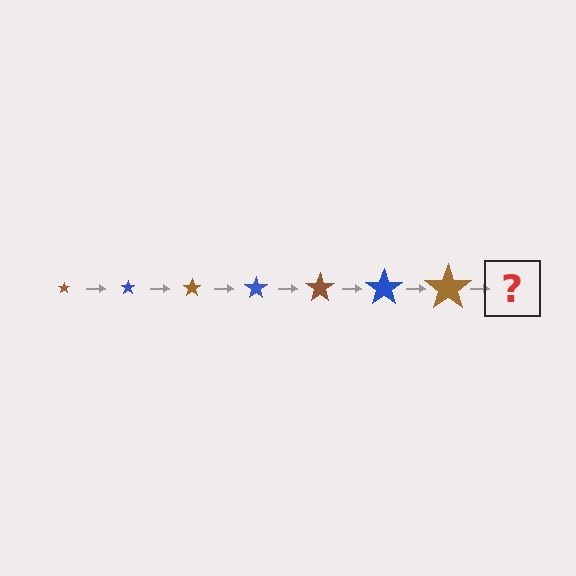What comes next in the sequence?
The next element should be a blue star, larger than the previous one.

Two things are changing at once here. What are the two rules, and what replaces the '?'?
The two rules are that the star grows larger each step and the color cycles through brown and blue. The '?' should be a blue star, larger than the previous one.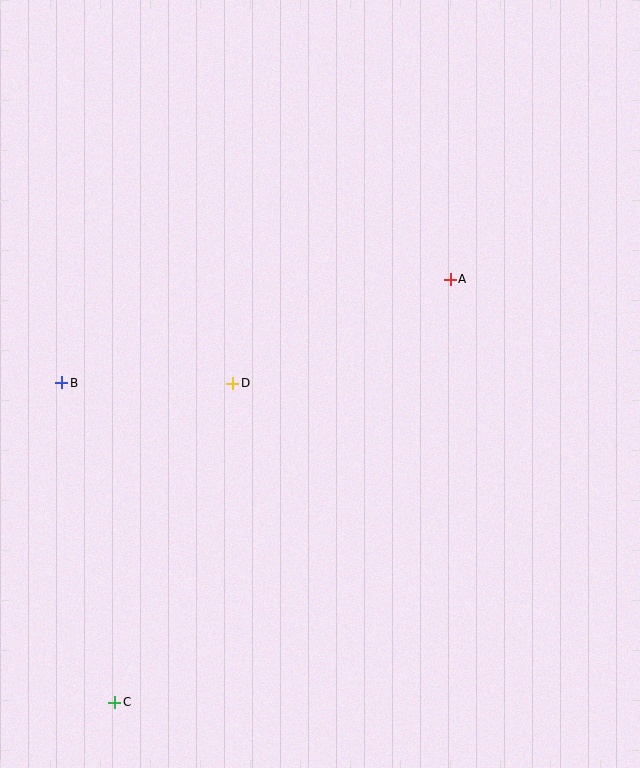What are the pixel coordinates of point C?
Point C is at (115, 702).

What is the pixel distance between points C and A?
The distance between C and A is 540 pixels.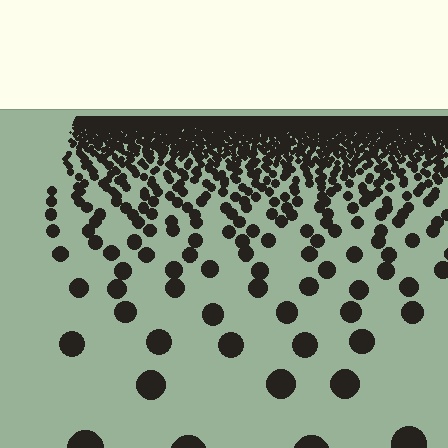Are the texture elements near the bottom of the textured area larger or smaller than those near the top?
Larger. Near the bottom, elements are closer to the viewer and appear at a bigger on-screen size.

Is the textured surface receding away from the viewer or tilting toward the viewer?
The surface is receding away from the viewer. Texture elements get smaller and denser toward the top.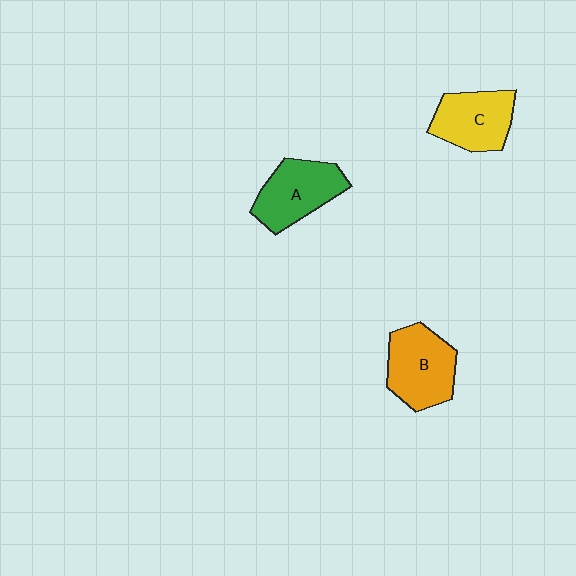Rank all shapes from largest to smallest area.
From largest to smallest: B (orange), A (green), C (yellow).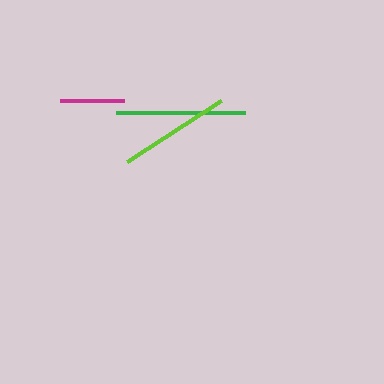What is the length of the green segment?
The green segment is approximately 130 pixels long.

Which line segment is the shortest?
The magenta line is the shortest at approximately 63 pixels.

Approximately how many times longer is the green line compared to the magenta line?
The green line is approximately 2.0 times the length of the magenta line.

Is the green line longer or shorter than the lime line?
The green line is longer than the lime line.